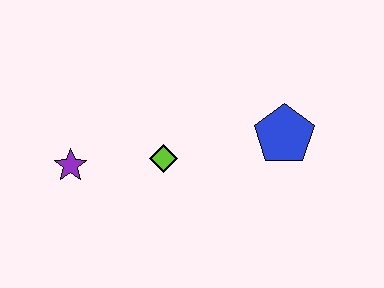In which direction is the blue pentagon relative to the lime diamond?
The blue pentagon is to the right of the lime diamond.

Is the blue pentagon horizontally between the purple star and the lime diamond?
No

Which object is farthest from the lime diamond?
The blue pentagon is farthest from the lime diamond.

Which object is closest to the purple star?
The lime diamond is closest to the purple star.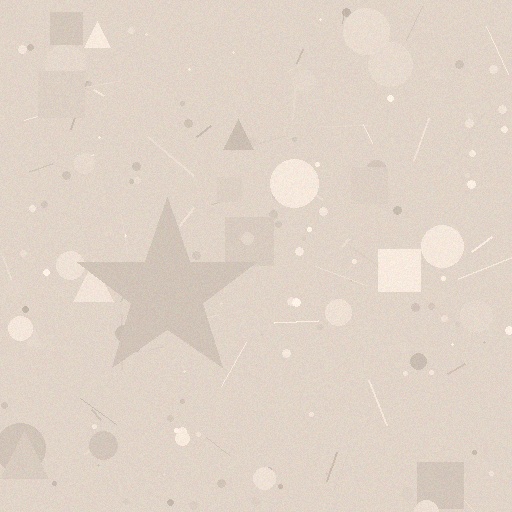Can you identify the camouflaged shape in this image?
The camouflaged shape is a star.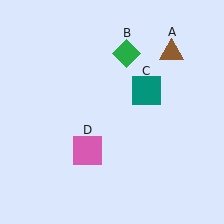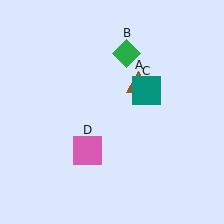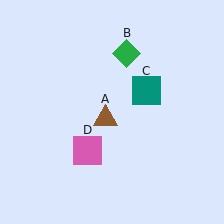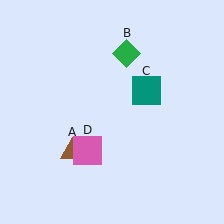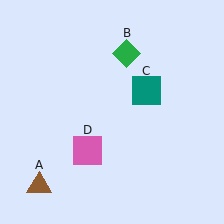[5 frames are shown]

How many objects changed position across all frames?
1 object changed position: brown triangle (object A).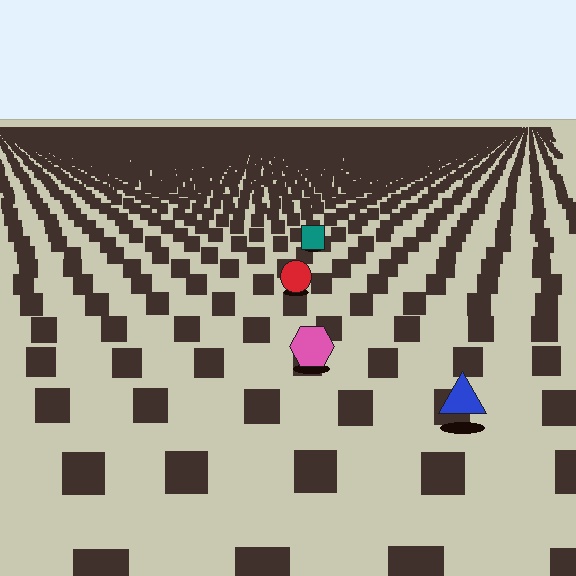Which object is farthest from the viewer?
The teal square is farthest from the viewer. It appears smaller and the ground texture around it is denser.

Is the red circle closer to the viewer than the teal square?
Yes. The red circle is closer — you can tell from the texture gradient: the ground texture is coarser near it.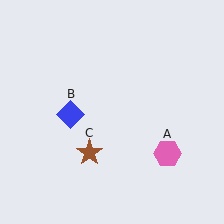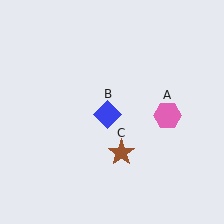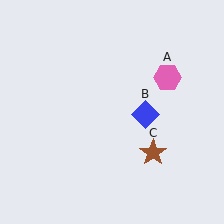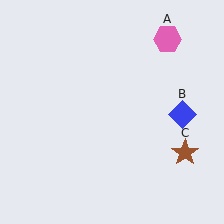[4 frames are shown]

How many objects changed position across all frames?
3 objects changed position: pink hexagon (object A), blue diamond (object B), brown star (object C).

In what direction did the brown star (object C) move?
The brown star (object C) moved right.